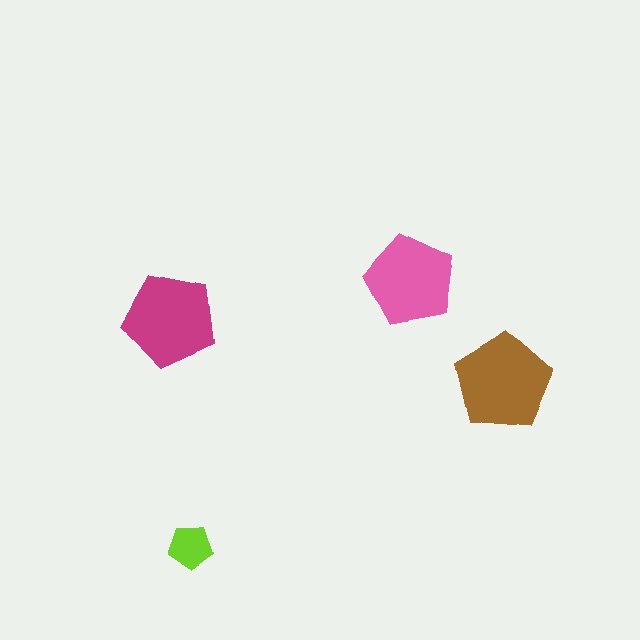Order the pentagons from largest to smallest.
the brown one, the magenta one, the pink one, the lime one.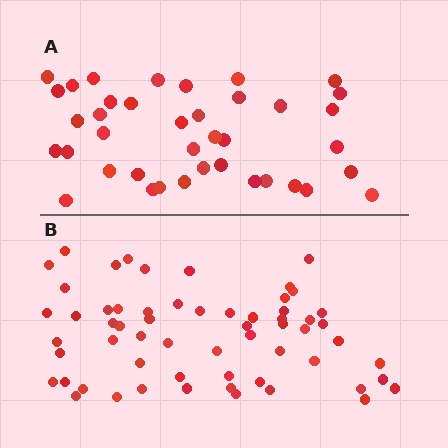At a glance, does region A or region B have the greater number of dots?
Region B (the bottom region) has more dots.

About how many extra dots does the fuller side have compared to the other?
Region B has approximately 20 more dots than region A.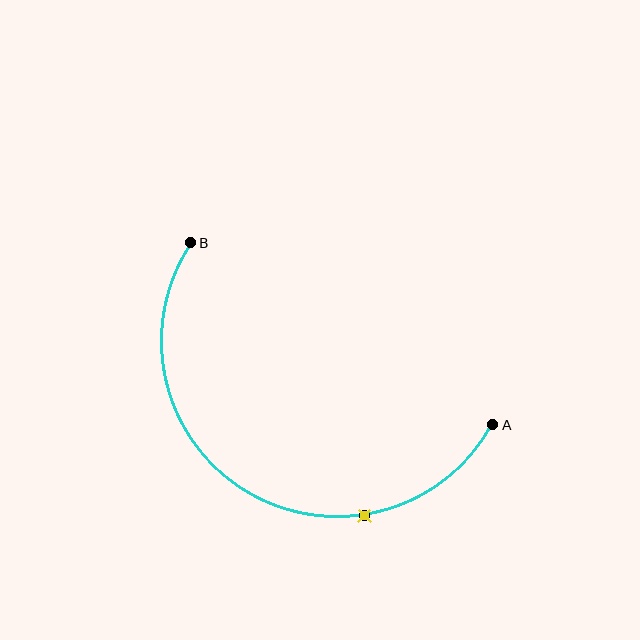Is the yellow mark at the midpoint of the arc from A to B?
No. The yellow mark lies on the arc but is closer to endpoint A. The arc midpoint would be at the point on the curve equidistant along the arc from both A and B.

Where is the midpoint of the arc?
The arc midpoint is the point on the curve farthest from the straight line joining A and B. It sits below that line.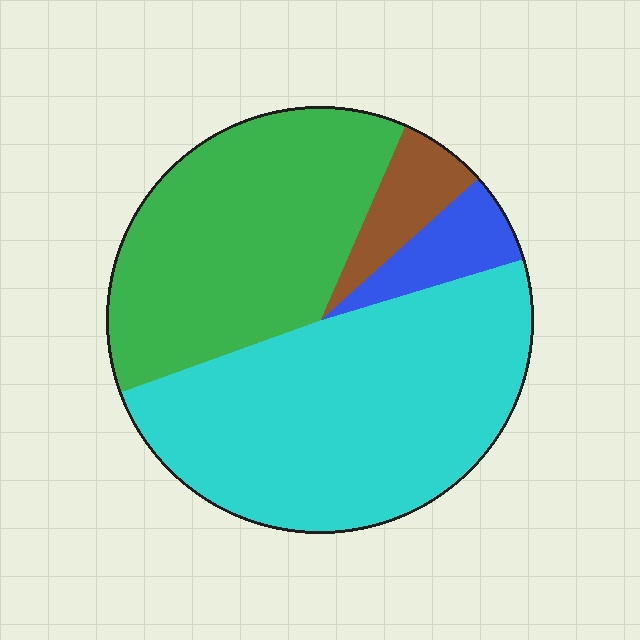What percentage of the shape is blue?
Blue covers roughly 5% of the shape.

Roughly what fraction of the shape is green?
Green takes up between a third and a half of the shape.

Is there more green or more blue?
Green.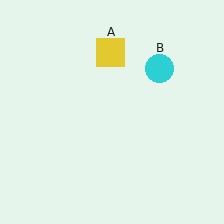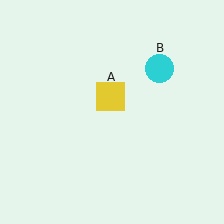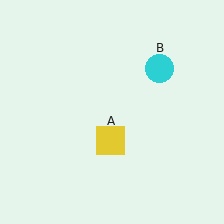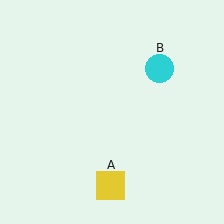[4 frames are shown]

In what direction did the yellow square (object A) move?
The yellow square (object A) moved down.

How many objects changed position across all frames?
1 object changed position: yellow square (object A).